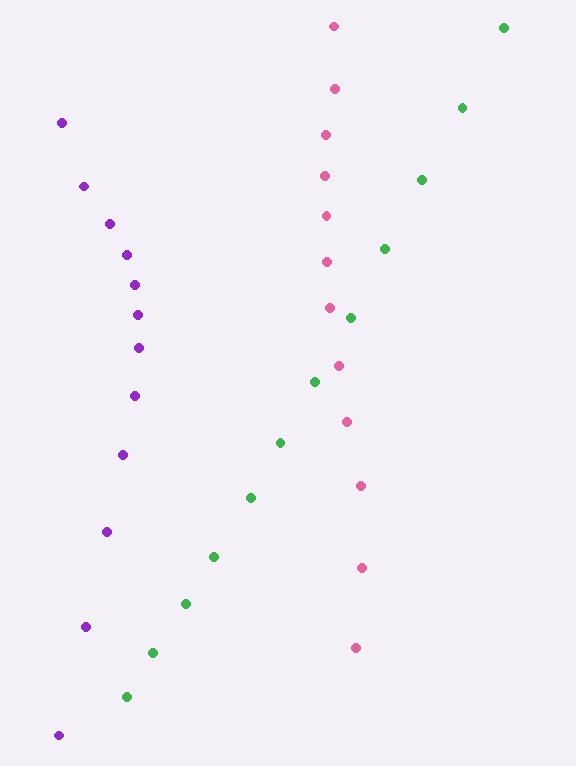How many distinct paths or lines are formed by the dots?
There are 3 distinct paths.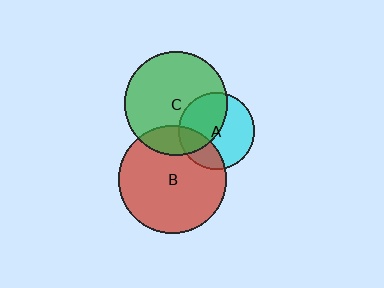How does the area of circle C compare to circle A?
Approximately 1.8 times.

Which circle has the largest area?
Circle B (red).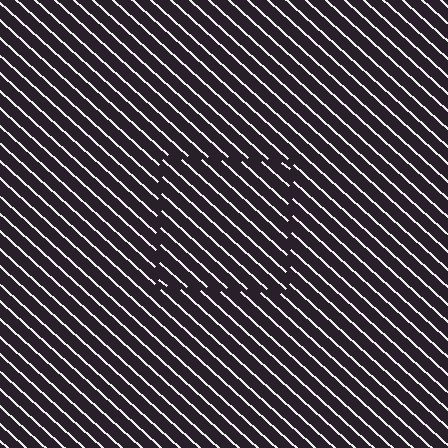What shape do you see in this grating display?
An illusory square. The interior of the shape contains the same grating, shifted by half a period — the contour is defined by the phase discontinuity where line-ends from the inner and outer gratings abut.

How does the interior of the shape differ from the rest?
The interior of the shape contains the same grating, shifted by half a period — the contour is defined by the phase discontinuity where line-ends from the inner and outer gratings abut.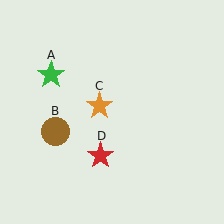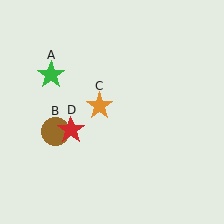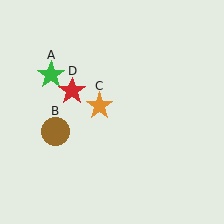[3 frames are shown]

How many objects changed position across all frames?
1 object changed position: red star (object D).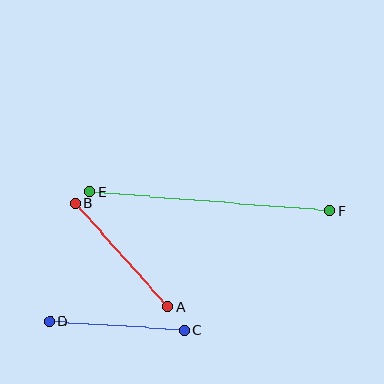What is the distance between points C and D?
The distance is approximately 135 pixels.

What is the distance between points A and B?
The distance is approximately 138 pixels.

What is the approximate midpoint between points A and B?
The midpoint is at approximately (121, 255) pixels.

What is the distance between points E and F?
The distance is approximately 240 pixels.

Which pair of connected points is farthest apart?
Points E and F are farthest apart.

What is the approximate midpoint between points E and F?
The midpoint is at approximately (210, 201) pixels.